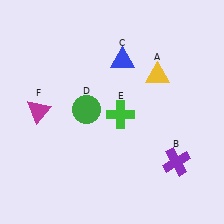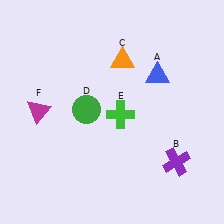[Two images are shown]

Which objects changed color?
A changed from yellow to blue. C changed from blue to orange.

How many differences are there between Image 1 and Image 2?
There are 2 differences between the two images.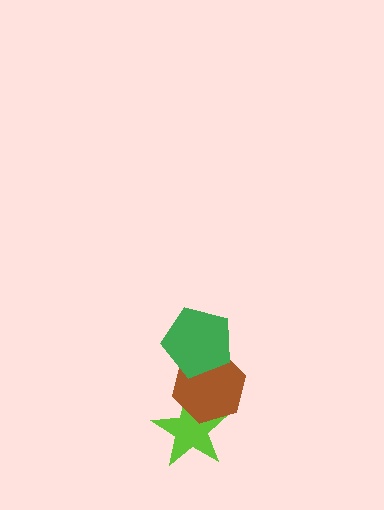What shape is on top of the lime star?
The brown hexagon is on top of the lime star.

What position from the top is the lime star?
The lime star is 3rd from the top.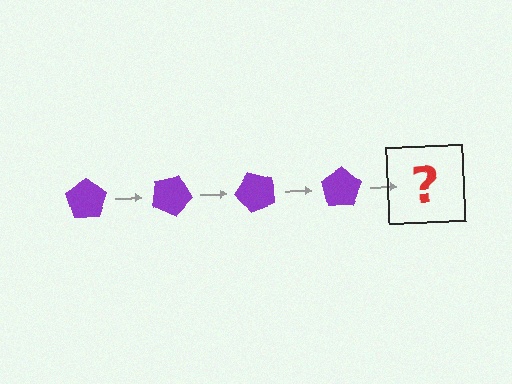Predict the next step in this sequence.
The next step is a purple pentagon rotated 100 degrees.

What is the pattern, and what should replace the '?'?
The pattern is that the pentagon rotates 25 degrees each step. The '?' should be a purple pentagon rotated 100 degrees.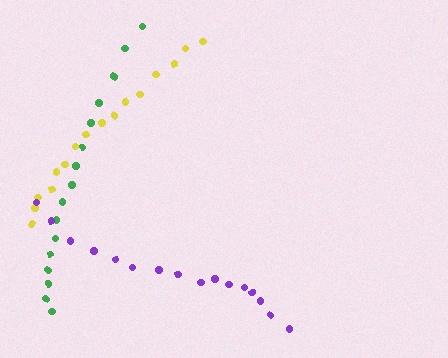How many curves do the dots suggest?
There are 3 distinct paths.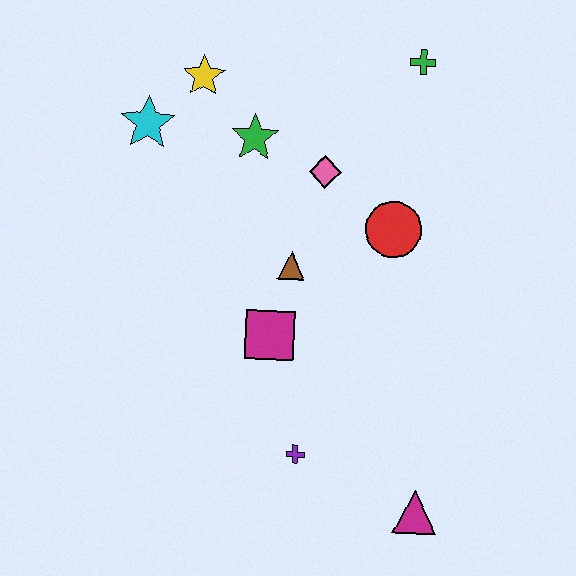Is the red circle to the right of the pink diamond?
Yes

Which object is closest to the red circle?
The pink diamond is closest to the red circle.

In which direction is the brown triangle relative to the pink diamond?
The brown triangle is below the pink diamond.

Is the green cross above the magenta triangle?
Yes